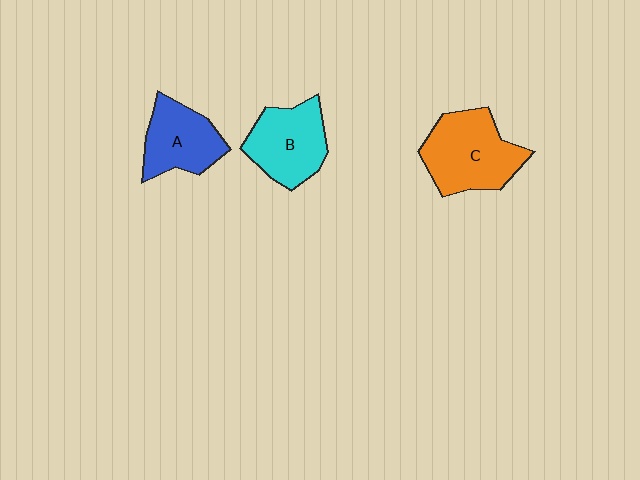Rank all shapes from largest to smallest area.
From largest to smallest: C (orange), B (cyan), A (blue).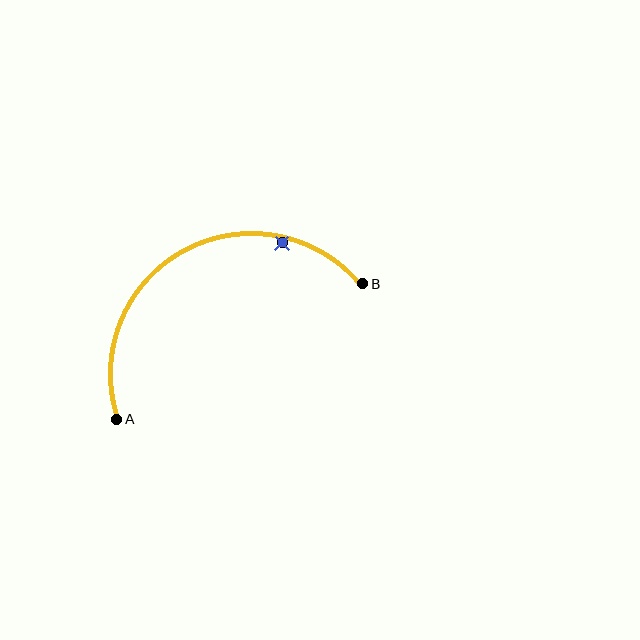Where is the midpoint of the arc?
The arc midpoint is the point on the curve farthest from the straight line joining A and B. It sits above that line.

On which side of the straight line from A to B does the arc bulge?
The arc bulges above the straight line connecting A and B.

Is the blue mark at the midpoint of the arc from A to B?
No — the blue mark does not lie on the arc at all. It sits slightly inside the curve.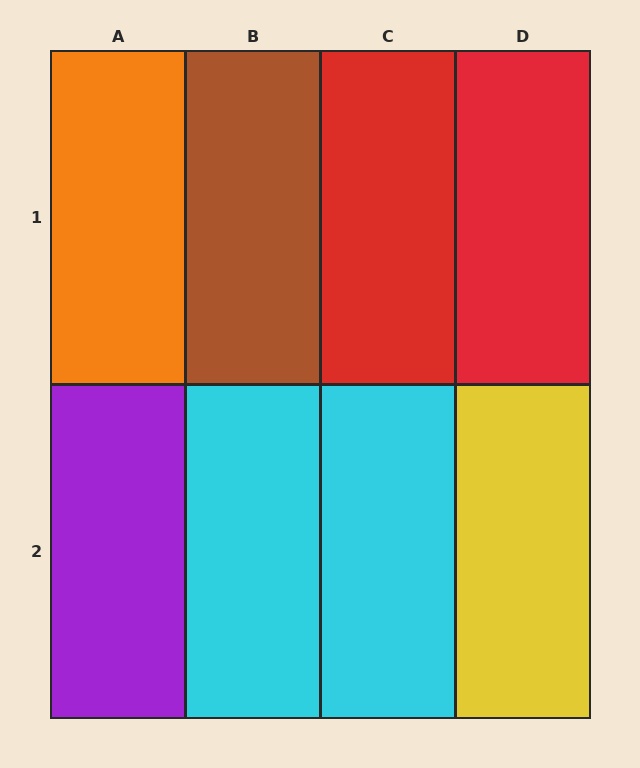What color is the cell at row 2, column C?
Cyan.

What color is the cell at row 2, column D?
Yellow.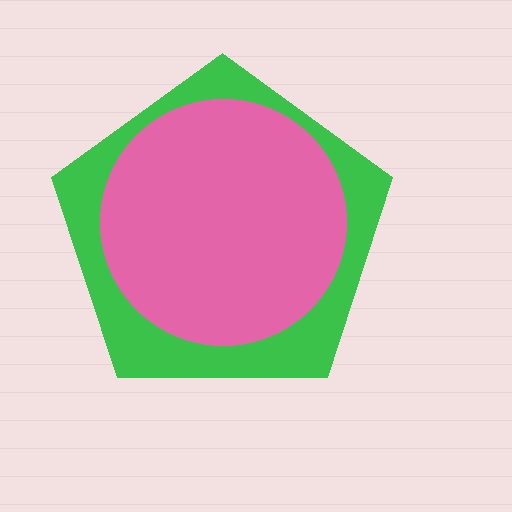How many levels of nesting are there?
2.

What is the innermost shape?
The pink circle.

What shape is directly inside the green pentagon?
The pink circle.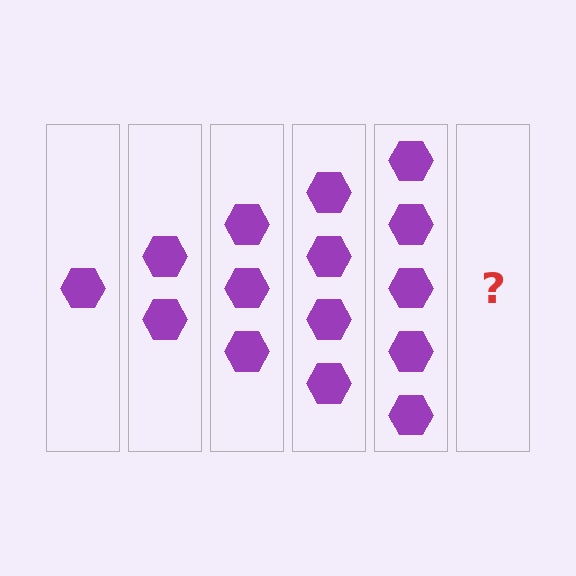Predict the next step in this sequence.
The next step is 6 hexagons.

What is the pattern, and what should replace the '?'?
The pattern is that each step adds one more hexagon. The '?' should be 6 hexagons.